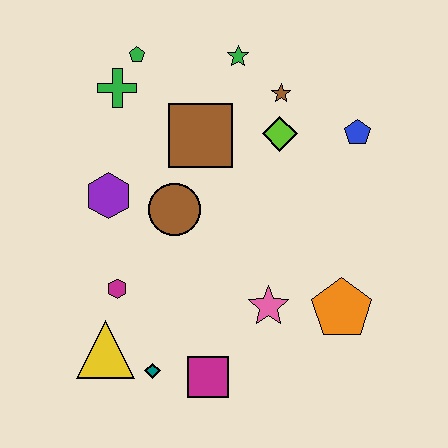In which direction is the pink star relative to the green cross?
The pink star is below the green cross.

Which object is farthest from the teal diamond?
The green star is farthest from the teal diamond.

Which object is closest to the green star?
The brown star is closest to the green star.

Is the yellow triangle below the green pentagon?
Yes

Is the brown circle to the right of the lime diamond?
No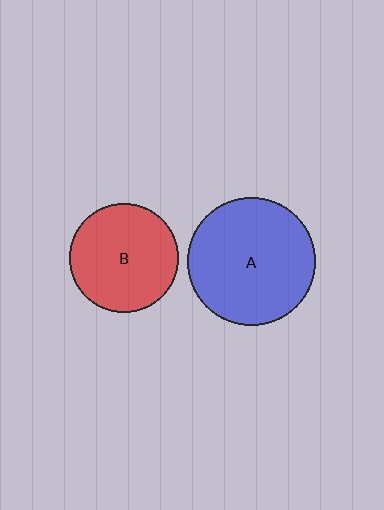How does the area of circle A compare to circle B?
Approximately 1.4 times.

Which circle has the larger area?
Circle A (blue).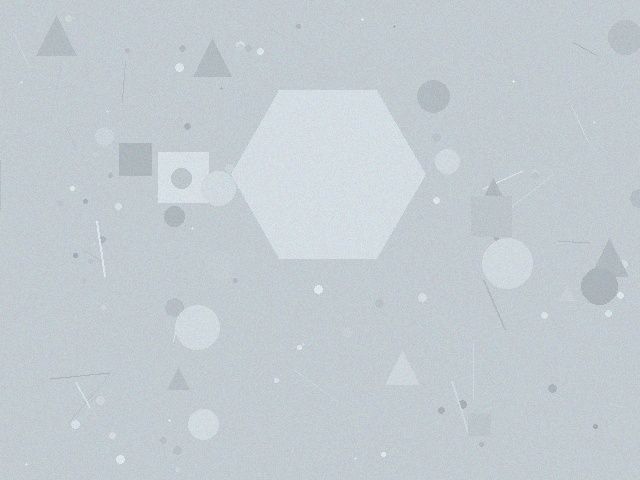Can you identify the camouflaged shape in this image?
The camouflaged shape is a hexagon.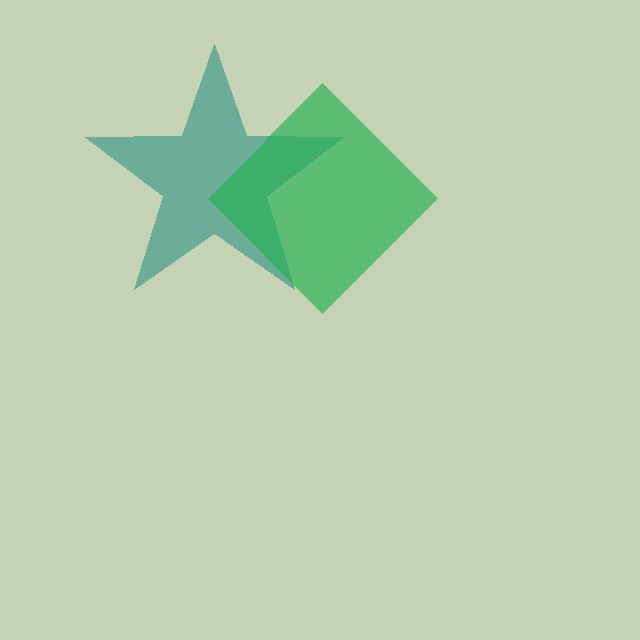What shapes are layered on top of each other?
The layered shapes are: a teal star, a green diamond.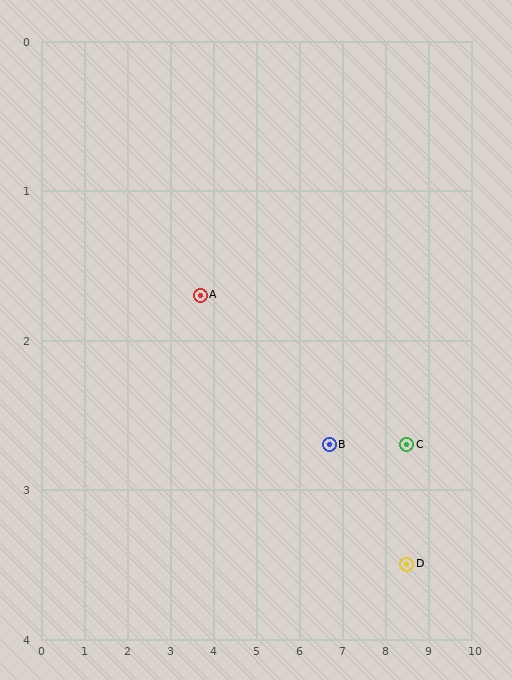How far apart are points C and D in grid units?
Points C and D are about 0.8 grid units apart.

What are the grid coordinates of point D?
Point D is at approximately (8.5, 3.5).